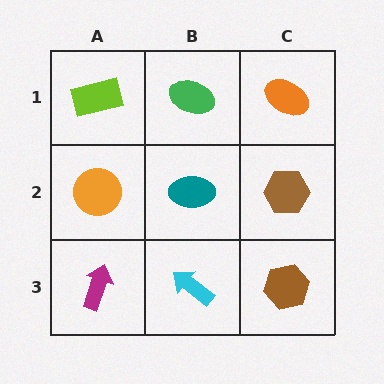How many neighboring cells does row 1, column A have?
2.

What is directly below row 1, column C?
A brown hexagon.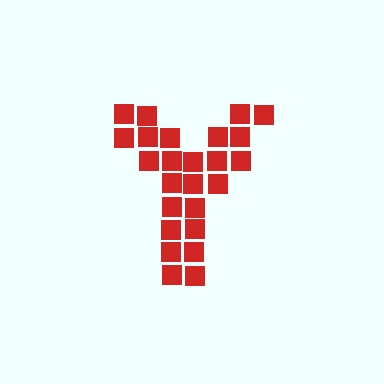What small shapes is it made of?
It is made of small squares.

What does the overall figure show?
The overall figure shows the letter Y.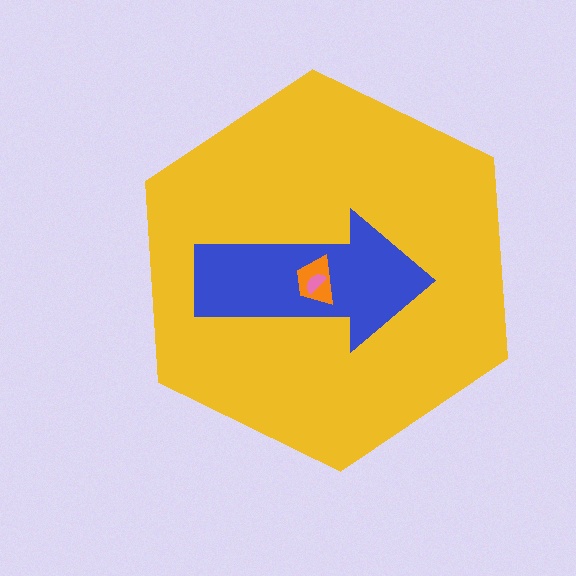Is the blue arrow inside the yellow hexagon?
Yes.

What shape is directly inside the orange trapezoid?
The pink semicircle.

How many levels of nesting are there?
4.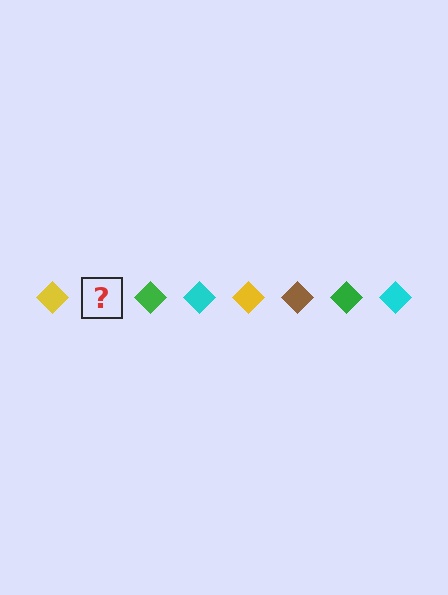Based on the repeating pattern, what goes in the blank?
The blank should be a brown diamond.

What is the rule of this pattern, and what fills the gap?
The rule is that the pattern cycles through yellow, brown, green, cyan diamonds. The gap should be filled with a brown diamond.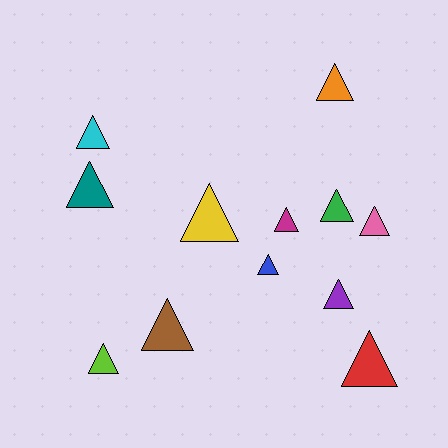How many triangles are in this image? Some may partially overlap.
There are 12 triangles.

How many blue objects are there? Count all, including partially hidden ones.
There is 1 blue object.